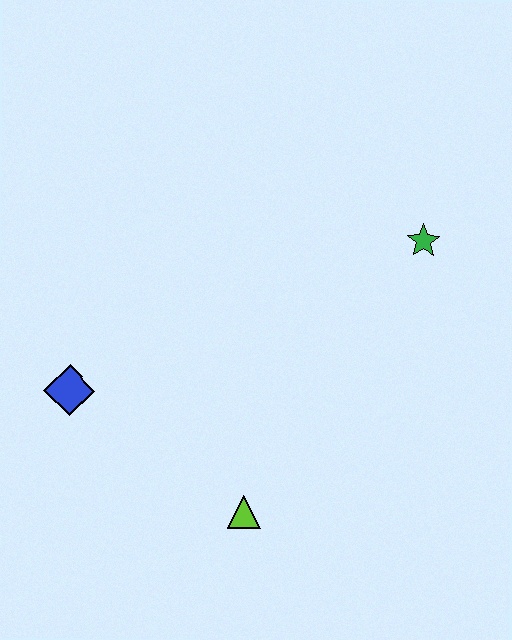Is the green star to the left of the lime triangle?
No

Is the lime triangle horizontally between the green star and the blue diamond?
Yes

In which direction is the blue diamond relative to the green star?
The blue diamond is to the left of the green star.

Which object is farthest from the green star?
The blue diamond is farthest from the green star.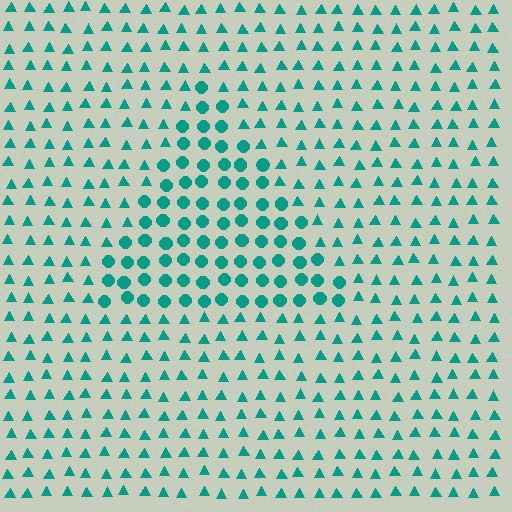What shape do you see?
I see a triangle.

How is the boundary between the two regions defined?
The boundary is defined by a change in element shape: circles inside vs. triangles outside. All elements share the same color and spacing.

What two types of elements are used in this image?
The image uses circles inside the triangle region and triangles outside it.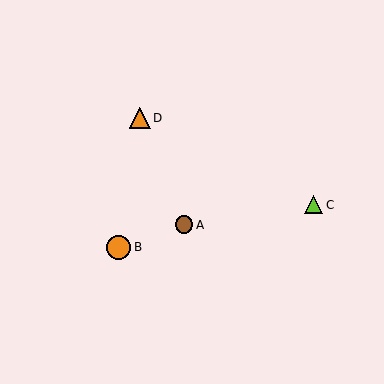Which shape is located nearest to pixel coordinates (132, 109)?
The orange triangle (labeled D) at (140, 118) is nearest to that location.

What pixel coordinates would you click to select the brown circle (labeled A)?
Click at (184, 225) to select the brown circle A.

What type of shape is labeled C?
Shape C is a lime triangle.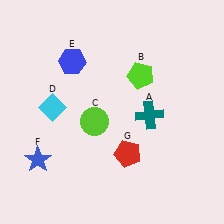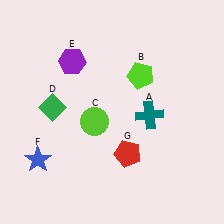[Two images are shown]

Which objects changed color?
D changed from cyan to green. E changed from blue to purple.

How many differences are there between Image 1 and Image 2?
There are 2 differences between the two images.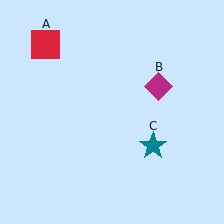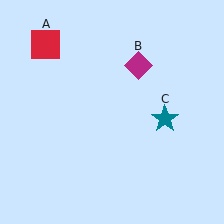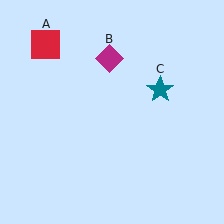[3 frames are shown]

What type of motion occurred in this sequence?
The magenta diamond (object B), teal star (object C) rotated counterclockwise around the center of the scene.